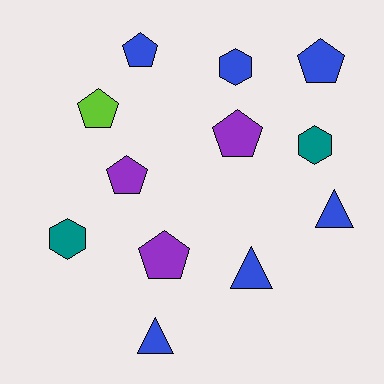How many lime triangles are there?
There are no lime triangles.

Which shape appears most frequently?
Pentagon, with 6 objects.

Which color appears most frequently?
Blue, with 6 objects.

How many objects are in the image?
There are 12 objects.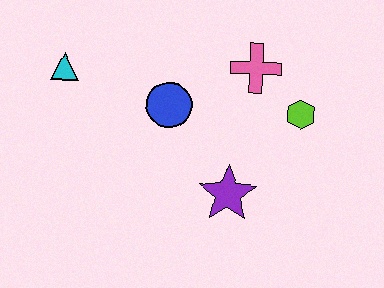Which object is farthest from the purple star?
The cyan triangle is farthest from the purple star.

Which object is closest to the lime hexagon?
The pink cross is closest to the lime hexagon.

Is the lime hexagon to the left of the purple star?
No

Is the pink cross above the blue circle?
Yes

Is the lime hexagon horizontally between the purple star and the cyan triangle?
No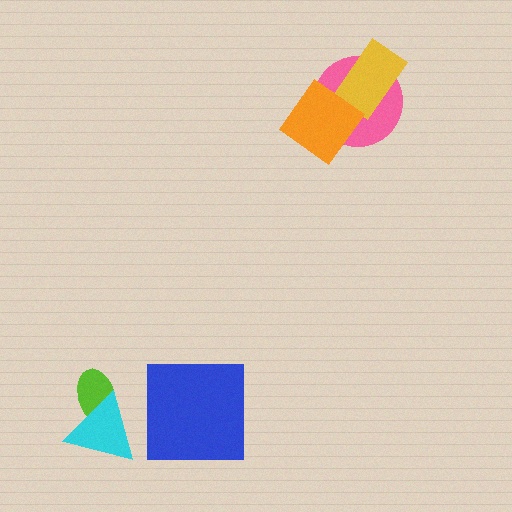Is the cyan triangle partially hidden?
No, no other shape covers it.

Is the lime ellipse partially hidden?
Yes, it is partially covered by another shape.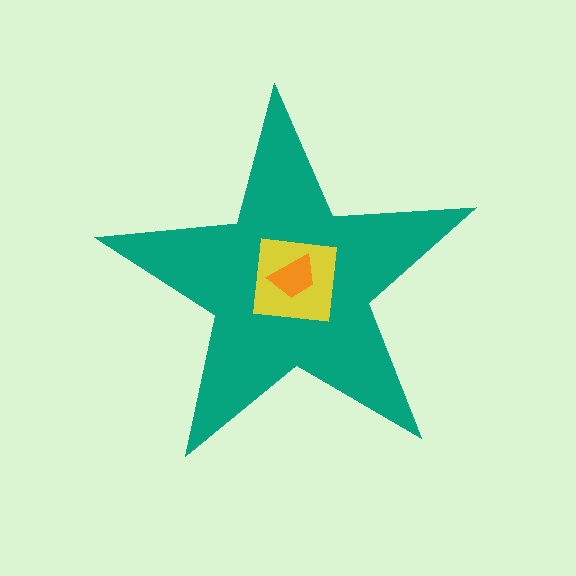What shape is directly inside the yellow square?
The orange trapezoid.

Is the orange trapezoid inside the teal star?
Yes.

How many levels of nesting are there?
3.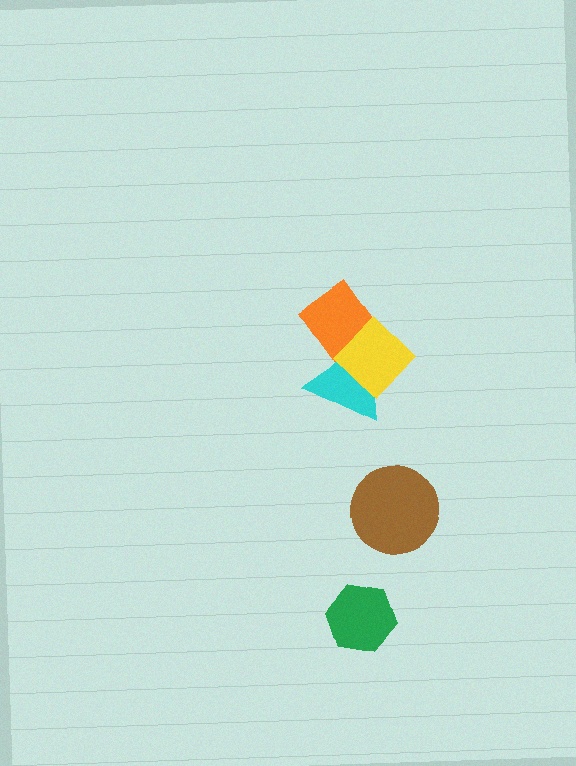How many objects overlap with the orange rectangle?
2 objects overlap with the orange rectangle.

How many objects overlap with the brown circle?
0 objects overlap with the brown circle.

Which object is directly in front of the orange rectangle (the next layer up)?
The cyan triangle is directly in front of the orange rectangle.